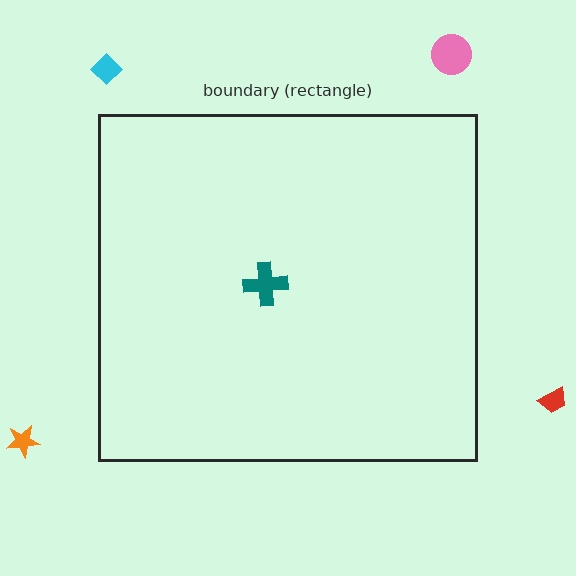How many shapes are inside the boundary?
1 inside, 4 outside.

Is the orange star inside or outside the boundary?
Outside.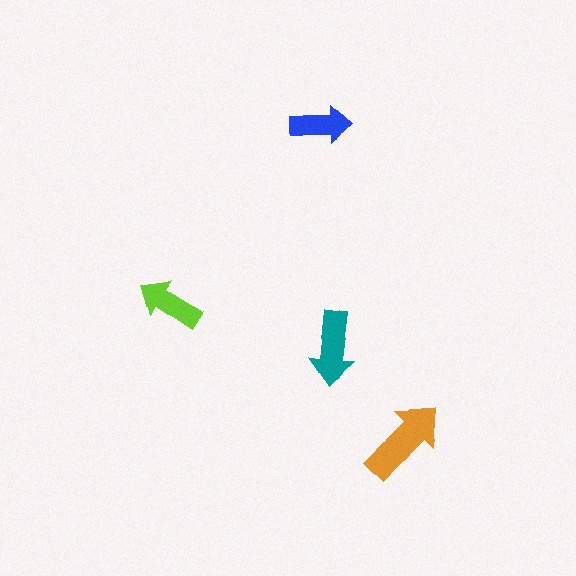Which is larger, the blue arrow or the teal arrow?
The teal one.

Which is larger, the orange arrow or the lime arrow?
The orange one.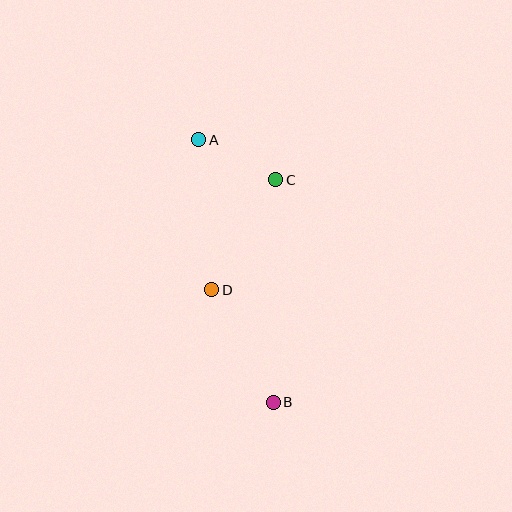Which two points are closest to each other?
Points A and C are closest to each other.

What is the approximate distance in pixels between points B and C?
The distance between B and C is approximately 223 pixels.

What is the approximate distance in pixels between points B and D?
The distance between B and D is approximately 129 pixels.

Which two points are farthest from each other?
Points A and B are farthest from each other.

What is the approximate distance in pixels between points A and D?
The distance between A and D is approximately 150 pixels.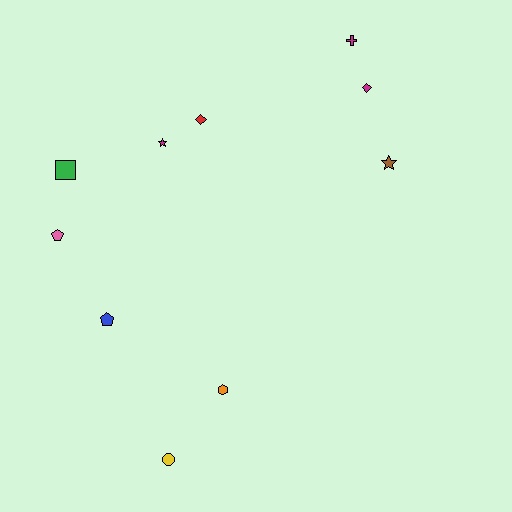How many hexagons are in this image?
There is 1 hexagon.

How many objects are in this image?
There are 10 objects.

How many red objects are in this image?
There is 1 red object.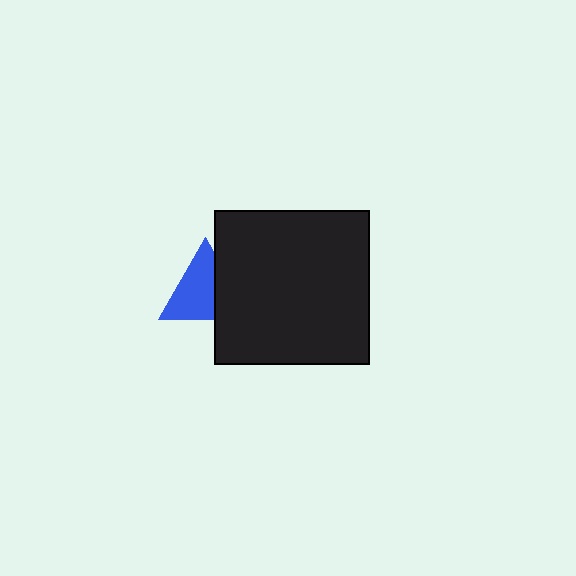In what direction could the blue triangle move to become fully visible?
The blue triangle could move left. That would shift it out from behind the black square entirely.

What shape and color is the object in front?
The object in front is a black square.